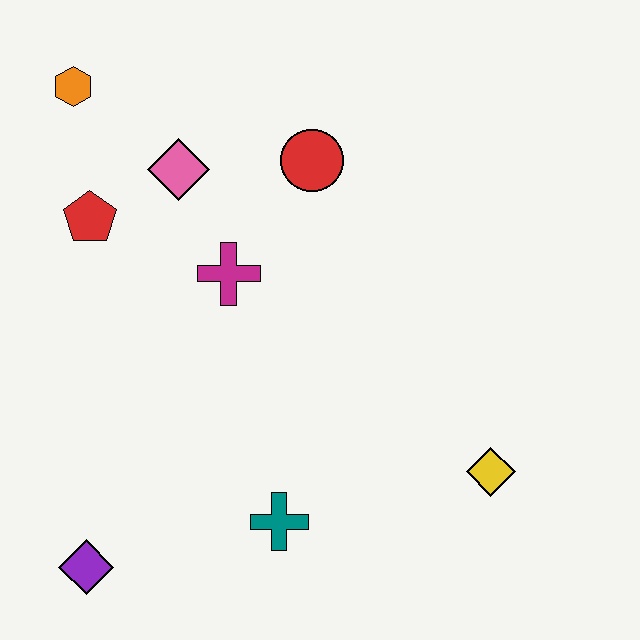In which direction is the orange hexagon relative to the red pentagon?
The orange hexagon is above the red pentagon.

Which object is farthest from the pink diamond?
The yellow diamond is farthest from the pink diamond.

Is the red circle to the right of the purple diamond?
Yes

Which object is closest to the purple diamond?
The teal cross is closest to the purple diamond.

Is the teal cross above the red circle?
No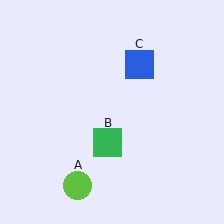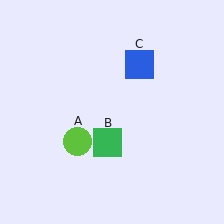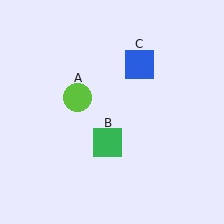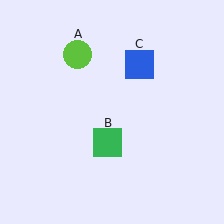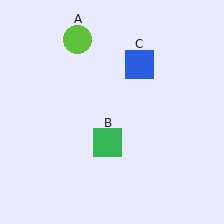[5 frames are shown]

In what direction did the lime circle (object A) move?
The lime circle (object A) moved up.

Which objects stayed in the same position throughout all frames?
Green square (object B) and blue square (object C) remained stationary.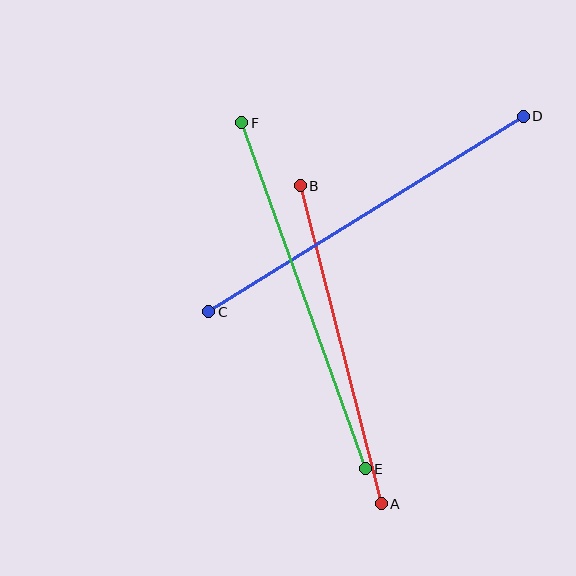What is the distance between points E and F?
The distance is approximately 367 pixels.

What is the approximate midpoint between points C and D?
The midpoint is at approximately (366, 214) pixels.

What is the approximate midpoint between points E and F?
The midpoint is at approximately (304, 296) pixels.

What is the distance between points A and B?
The distance is approximately 329 pixels.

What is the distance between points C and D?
The distance is approximately 370 pixels.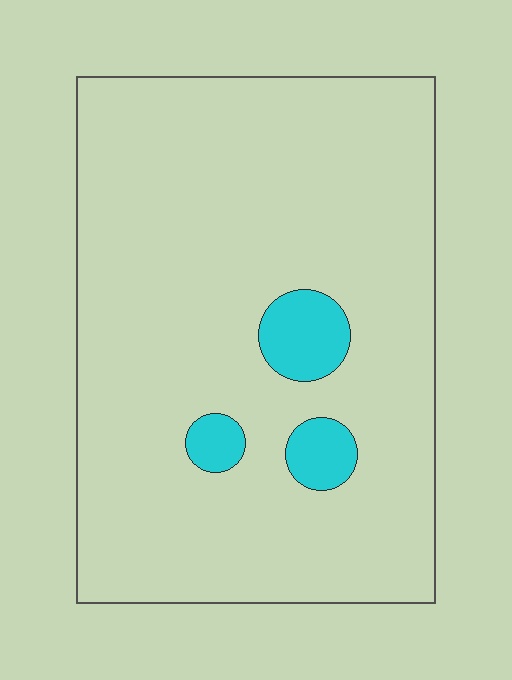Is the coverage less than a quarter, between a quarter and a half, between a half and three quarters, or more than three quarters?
Less than a quarter.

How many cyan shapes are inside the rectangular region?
3.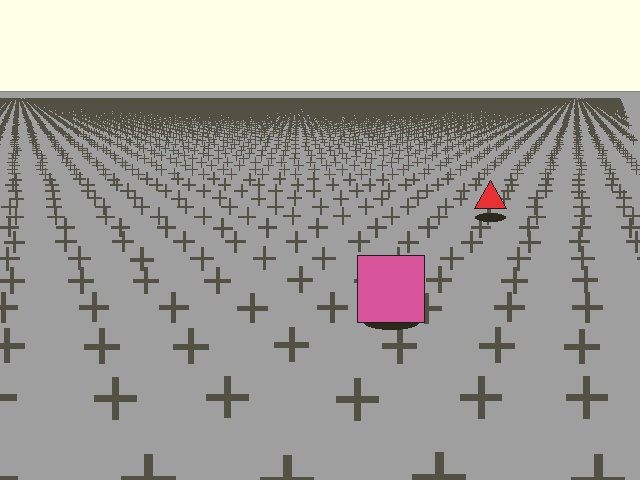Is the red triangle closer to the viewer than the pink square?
No. The pink square is closer — you can tell from the texture gradient: the ground texture is coarser near it.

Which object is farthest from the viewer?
The red triangle is farthest from the viewer. It appears smaller and the ground texture around it is denser.